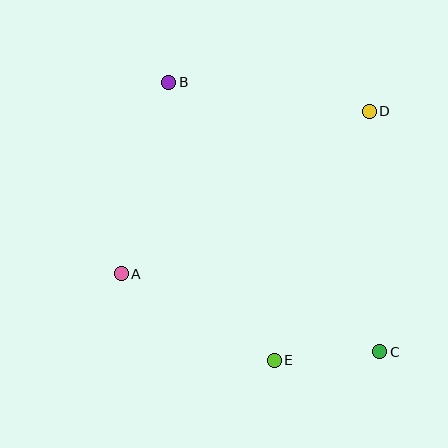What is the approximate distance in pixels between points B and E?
The distance between B and E is approximately 297 pixels.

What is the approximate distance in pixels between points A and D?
The distance between A and D is approximately 297 pixels.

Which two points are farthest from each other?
Points B and C are farthest from each other.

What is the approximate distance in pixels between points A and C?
The distance between A and C is approximately 270 pixels.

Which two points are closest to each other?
Points C and E are closest to each other.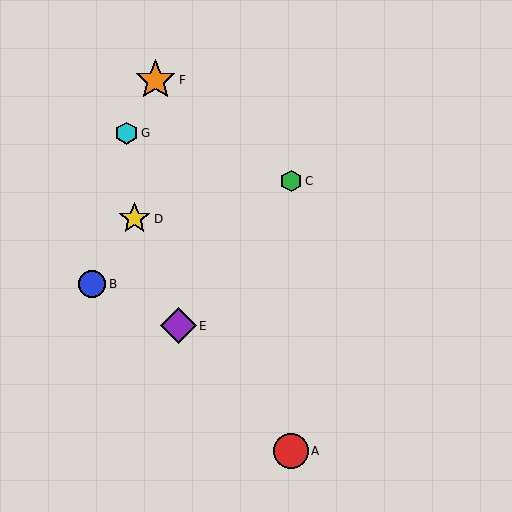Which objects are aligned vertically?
Objects A, C are aligned vertically.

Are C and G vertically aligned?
No, C is at x≈291 and G is at x≈126.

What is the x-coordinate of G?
Object G is at x≈126.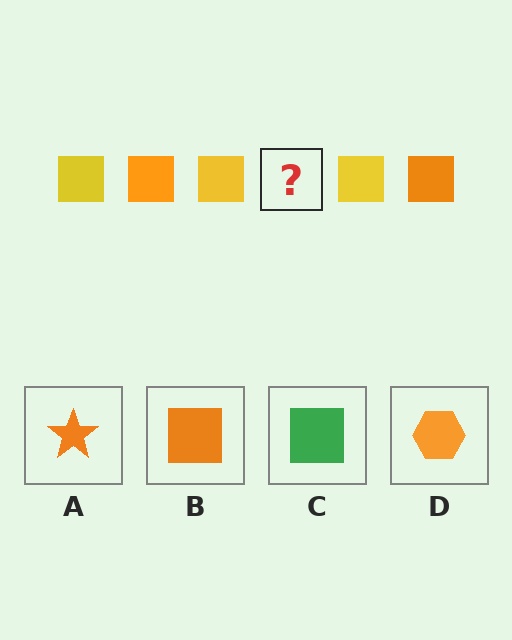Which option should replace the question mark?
Option B.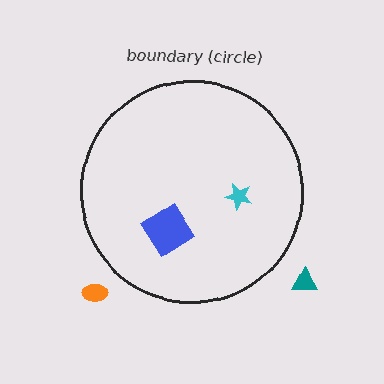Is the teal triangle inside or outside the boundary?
Outside.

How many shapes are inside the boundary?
2 inside, 2 outside.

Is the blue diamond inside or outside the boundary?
Inside.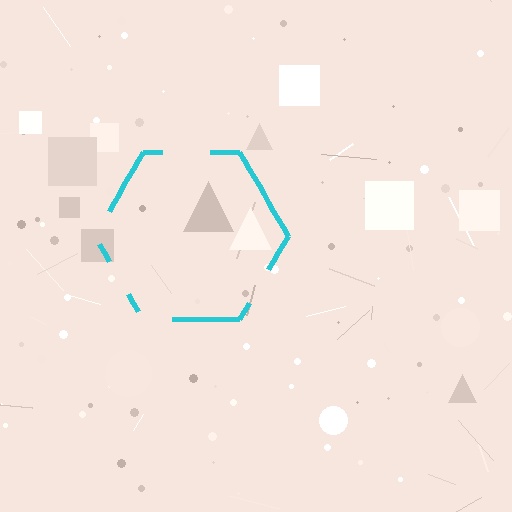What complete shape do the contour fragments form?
The contour fragments form a hexagon.